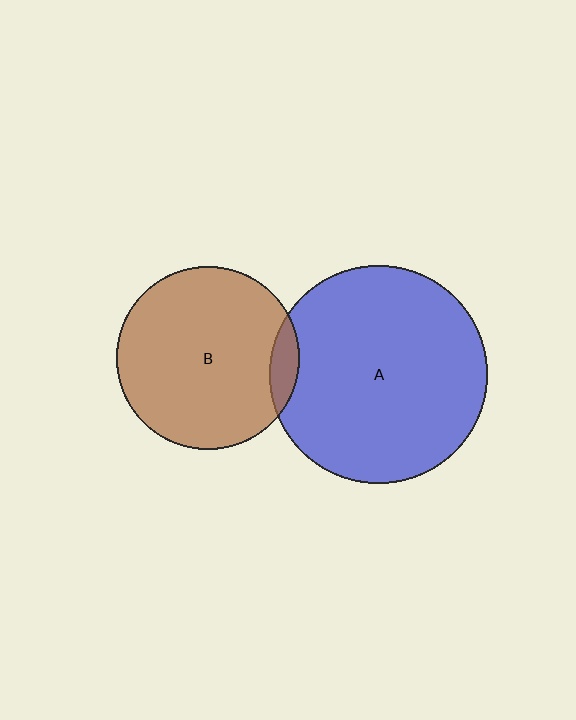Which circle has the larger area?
Circle A (blue).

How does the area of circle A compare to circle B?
Approximately 1.4 times.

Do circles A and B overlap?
Yes.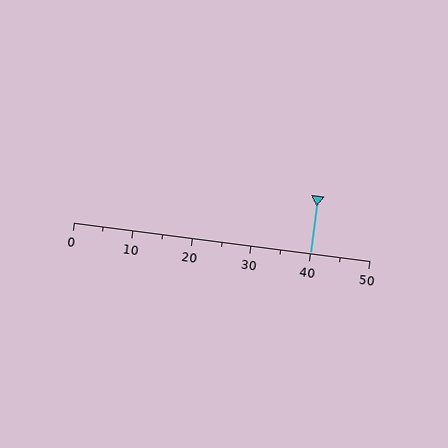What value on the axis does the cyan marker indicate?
The marker indicates approximately 40.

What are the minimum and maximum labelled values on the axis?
The axis runs from 0 to 50.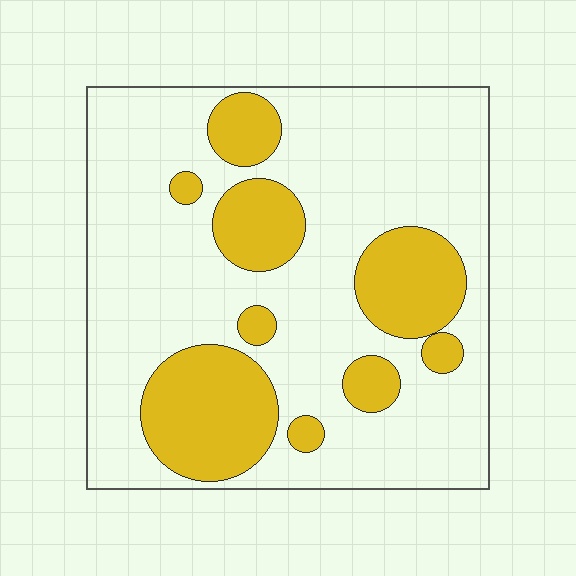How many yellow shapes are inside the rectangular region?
9.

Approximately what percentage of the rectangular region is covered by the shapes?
Approximately 25%.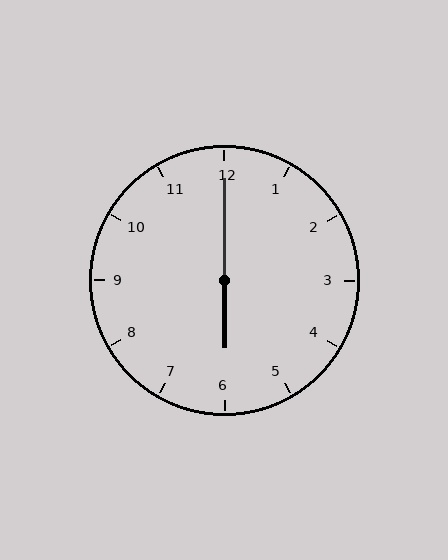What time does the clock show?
6:00.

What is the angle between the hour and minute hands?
Approximately 180 degrees.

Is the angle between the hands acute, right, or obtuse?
It is obtuse.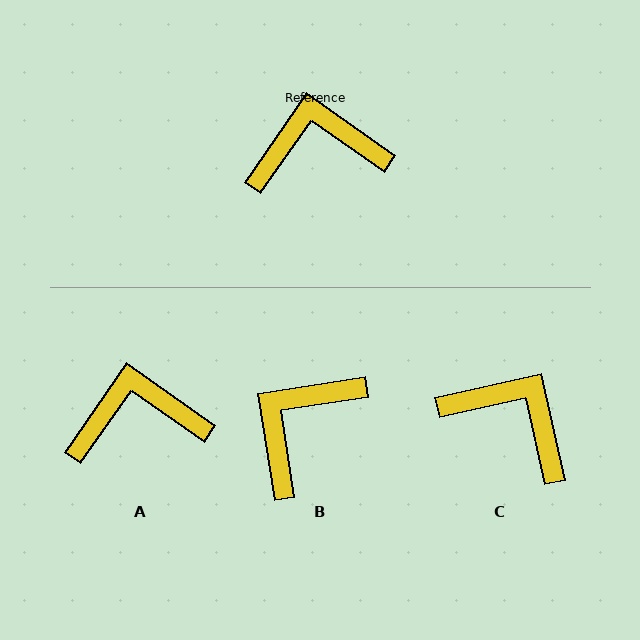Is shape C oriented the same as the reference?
No, it is off by about 42 degrees.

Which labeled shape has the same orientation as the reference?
A.